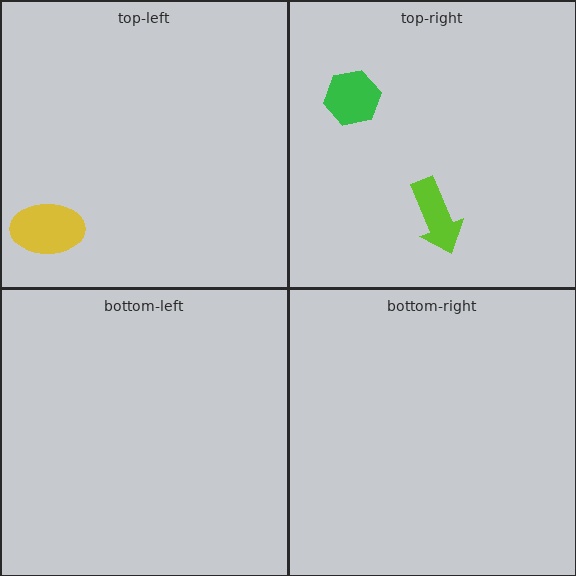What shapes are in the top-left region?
The yellow ellipse.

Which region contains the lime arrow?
The top-right region.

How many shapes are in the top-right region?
2.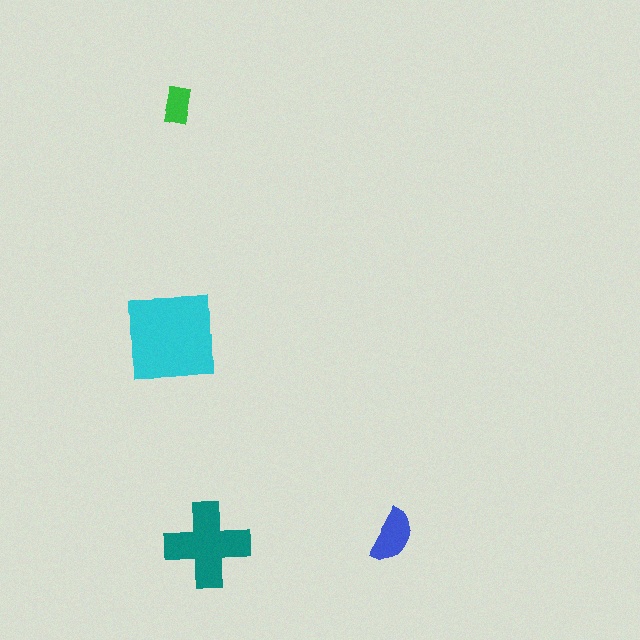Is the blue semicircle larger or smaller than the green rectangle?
Larger.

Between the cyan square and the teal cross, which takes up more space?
The cyan square.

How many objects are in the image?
There are 4 objects in the image.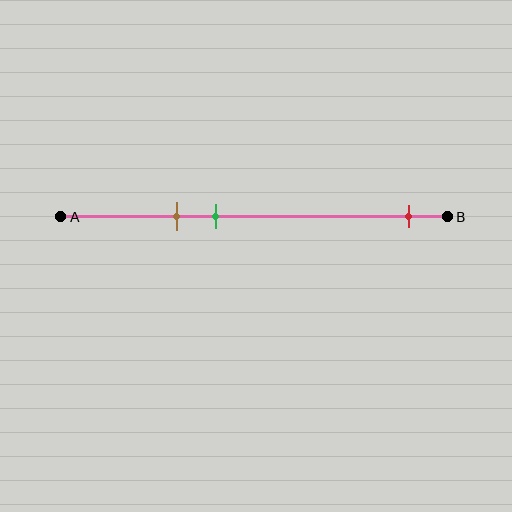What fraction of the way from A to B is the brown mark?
The brown mark is approximately 30% (0.3) of the way from A to B.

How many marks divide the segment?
There are 3 marks dividing the segment.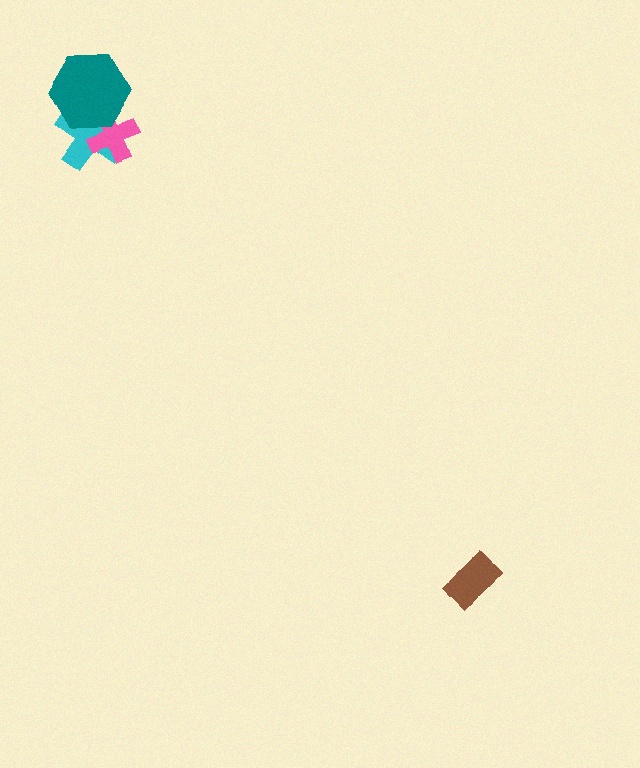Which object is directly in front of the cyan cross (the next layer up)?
The pink cross is directly in front of the cyan cross.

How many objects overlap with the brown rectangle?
0 objects overlap with the brown rectangle.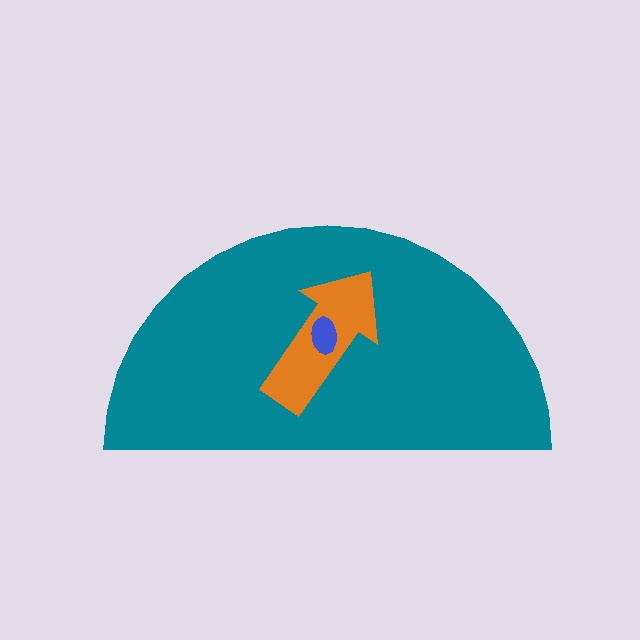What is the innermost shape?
The blue ellipse.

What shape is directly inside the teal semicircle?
The orange arrow.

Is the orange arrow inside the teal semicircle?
Yes.